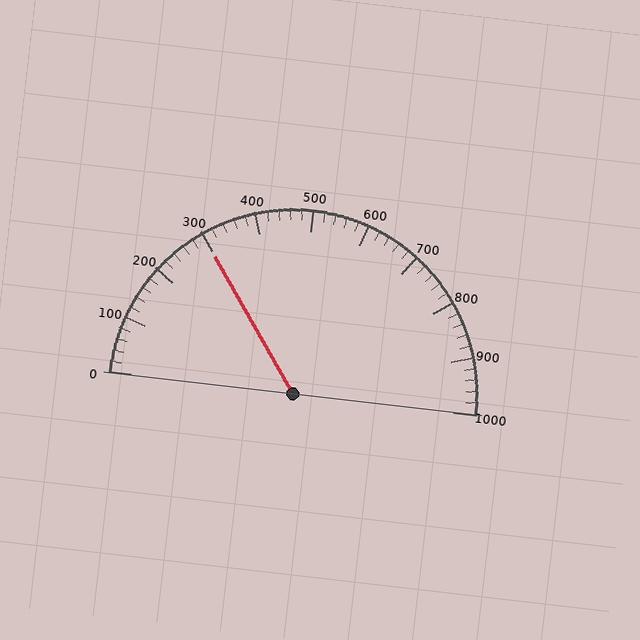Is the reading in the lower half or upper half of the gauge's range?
The reading is in the lower half of the range (0 to 1000).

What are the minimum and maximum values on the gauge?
The gauge ranges from 0 to 1000.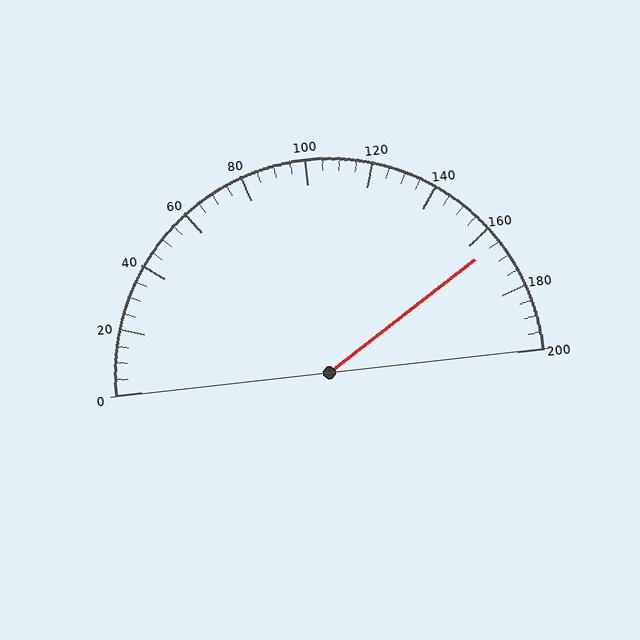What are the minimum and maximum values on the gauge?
The gauge ranges from 0 to 200.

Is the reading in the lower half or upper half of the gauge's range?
The reading is in the upper half of the range (0 to 200).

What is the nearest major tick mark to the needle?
The nearest major tick mark is 160.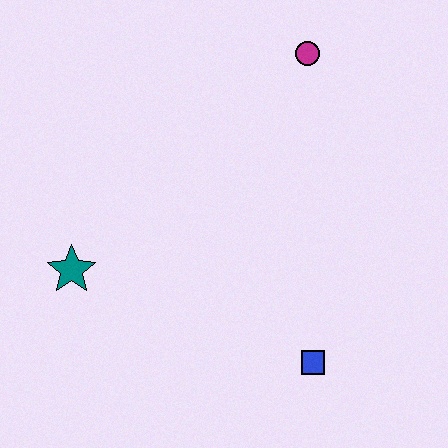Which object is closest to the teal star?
The blue square is closest to the teal star.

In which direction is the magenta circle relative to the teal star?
The magenta circle is to the right of the teal star.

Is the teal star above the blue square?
Yes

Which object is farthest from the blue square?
The magenta circle is farthest from the blue square.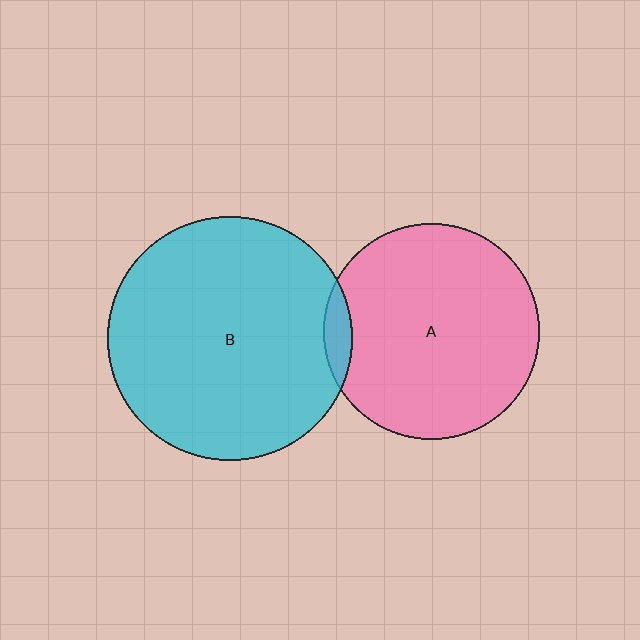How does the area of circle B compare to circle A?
Approximately 1.3 times.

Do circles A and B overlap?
Yes.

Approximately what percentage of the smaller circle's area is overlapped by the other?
Approximately 5%.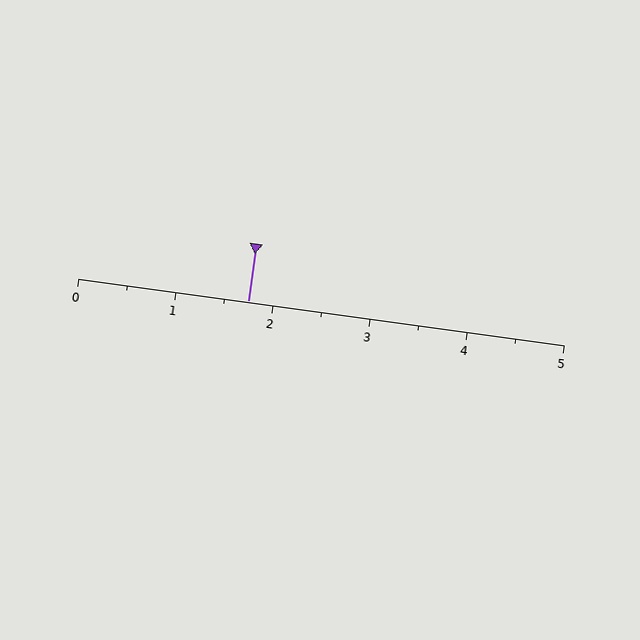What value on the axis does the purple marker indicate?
The marker indicates approximately 1.8.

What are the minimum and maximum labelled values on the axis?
The axis runs from 0 to 5.